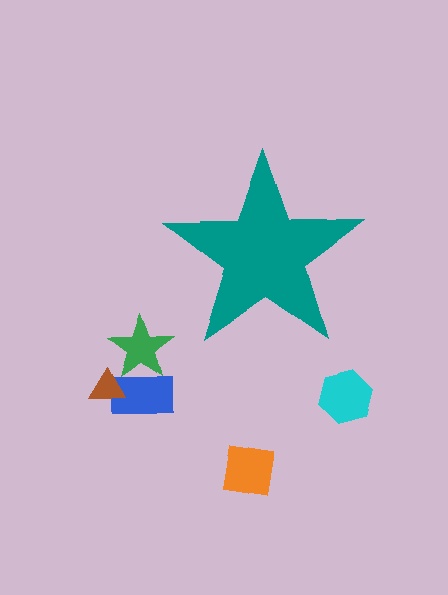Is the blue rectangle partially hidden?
No, the blue rectangle is fully visible.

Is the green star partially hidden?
No, the green star is fully visible.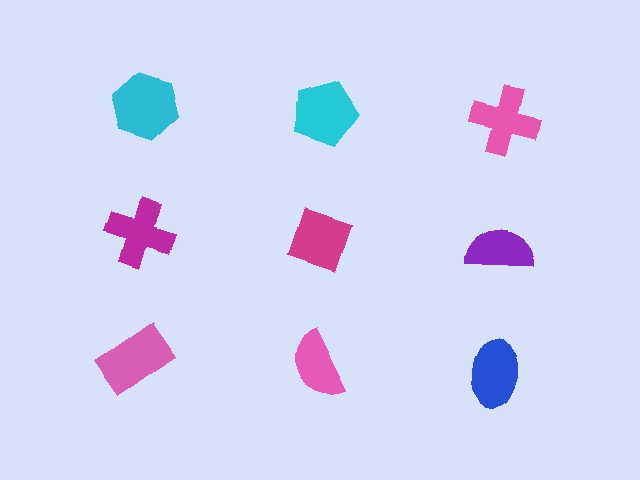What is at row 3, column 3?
A blue ellipse.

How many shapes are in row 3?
3 shapes.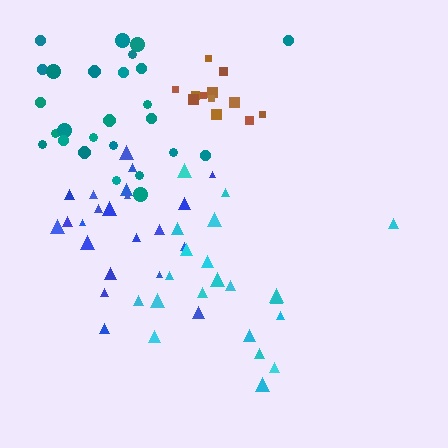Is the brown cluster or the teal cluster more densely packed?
Brown.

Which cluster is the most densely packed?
Brown.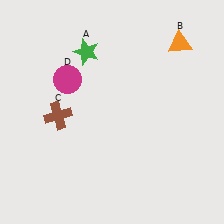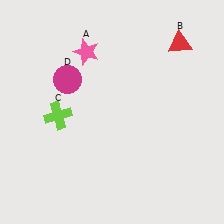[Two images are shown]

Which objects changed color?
A changed from green to pink. B changed from orange to red. C changed from brown to lime.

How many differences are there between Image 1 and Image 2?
There are 3 differences between the two images.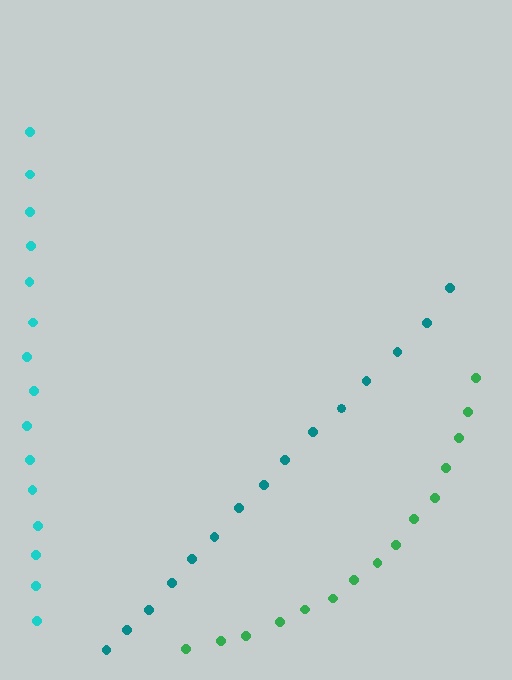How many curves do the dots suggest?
There are 3 distinct paths.